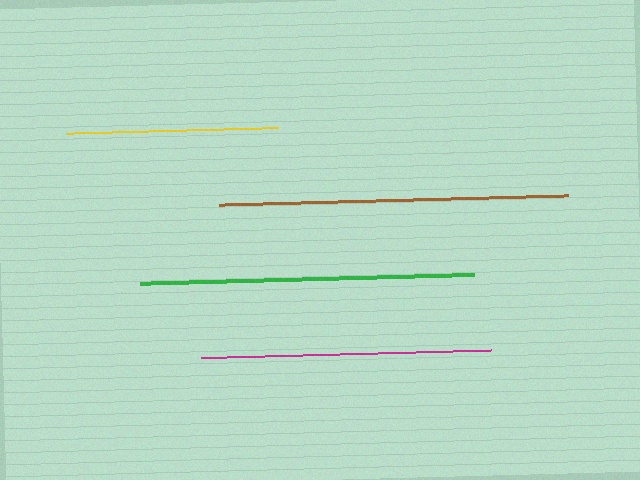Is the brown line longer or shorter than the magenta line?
The brown line is longer than the magenta line.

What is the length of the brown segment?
The brown segment is approximately 349 pixels long.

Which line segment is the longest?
The brown line is the longest at approximately 349 pixels.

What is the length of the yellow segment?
The yellow segment is approximately 212 pixels long.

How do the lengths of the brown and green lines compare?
The brown and green lines are approximately the same length.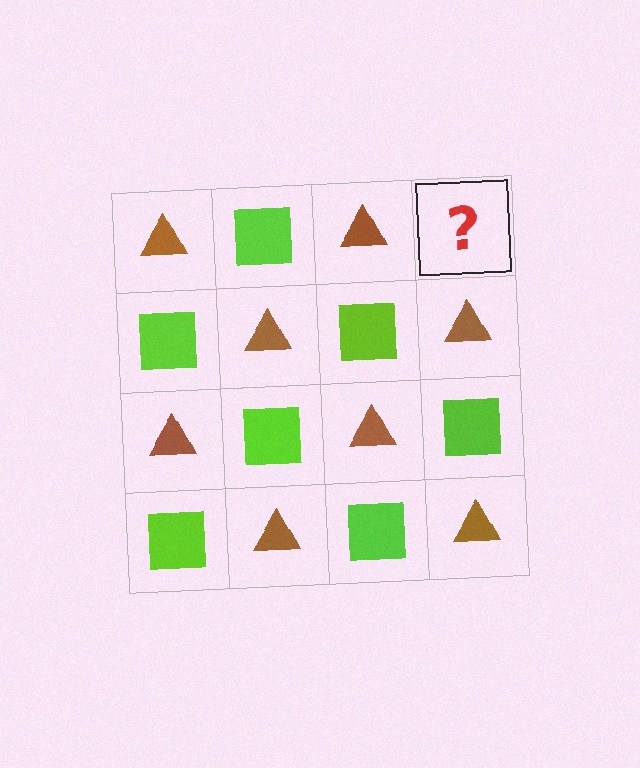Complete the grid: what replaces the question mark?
The question mark should be replaced with a lime square.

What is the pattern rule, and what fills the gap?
The rule is that it alternates brown triangle and lime square in a checkerboard pattern. The gap should be filled with a lime square.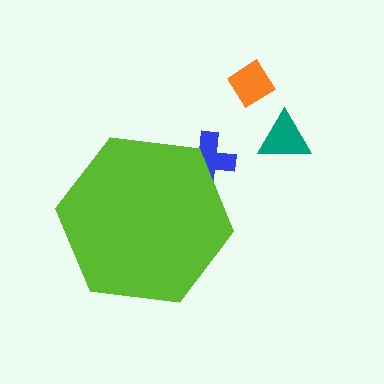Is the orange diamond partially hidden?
No, the orange diamond is fully visible.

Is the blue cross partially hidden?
Yes, the blue cross is partially hidden behind the lime hexagon.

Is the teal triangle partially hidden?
No, the teal triangle is fully visible.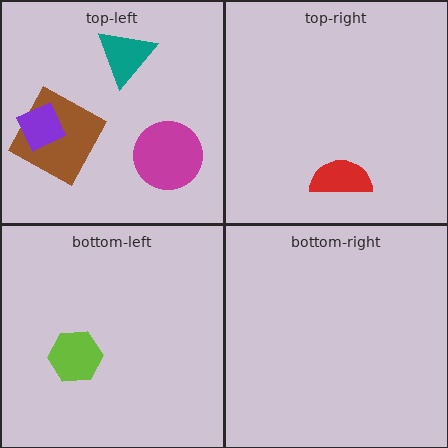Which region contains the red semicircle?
The top-right region.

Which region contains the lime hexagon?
The bottom-left region.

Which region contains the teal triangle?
The top-left region.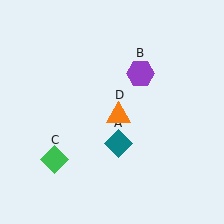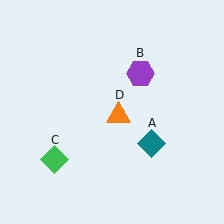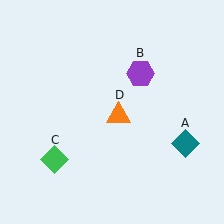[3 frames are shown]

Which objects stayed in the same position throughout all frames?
Purple hexagon (object B) and green diamond (object C) and orange triangle (object D) remained stationary.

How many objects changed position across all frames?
1 object changed position: teal diamond (object A).